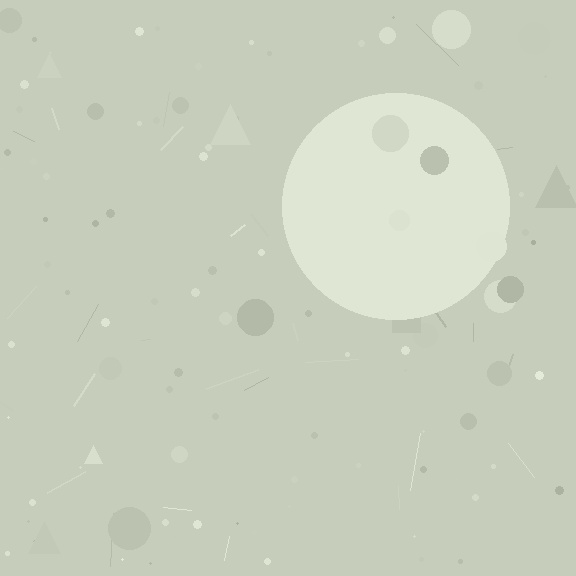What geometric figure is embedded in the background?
A circle is embedded in the background.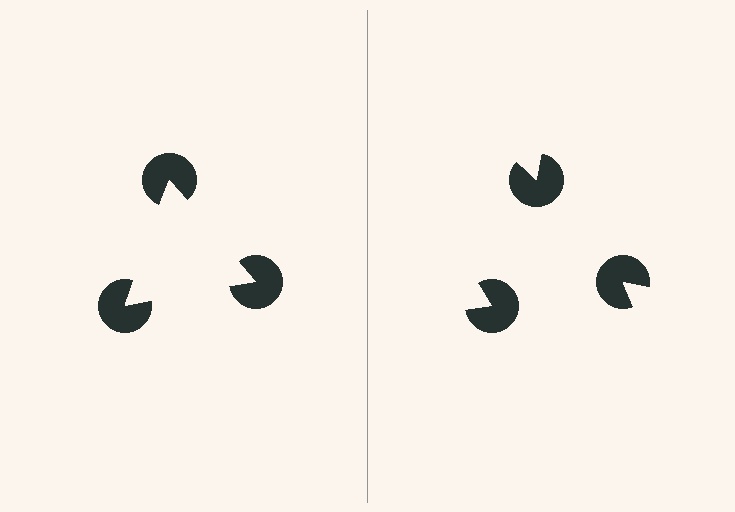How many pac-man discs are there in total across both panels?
6 — 3 on each side.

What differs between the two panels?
The pac-man discs are positioned identically on both sides; only the wedge orientations differ. On the left they align to a triangle; on the right they are misaligned.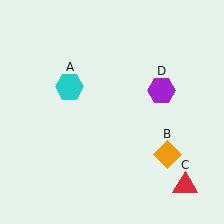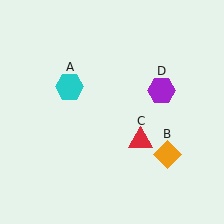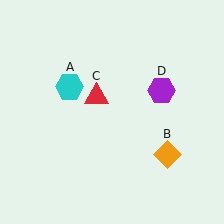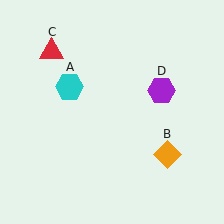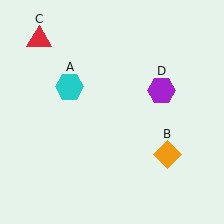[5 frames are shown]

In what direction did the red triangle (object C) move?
The red triangle (object C) moved up and to the left.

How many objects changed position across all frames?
1 object changed position: red triangle (object C).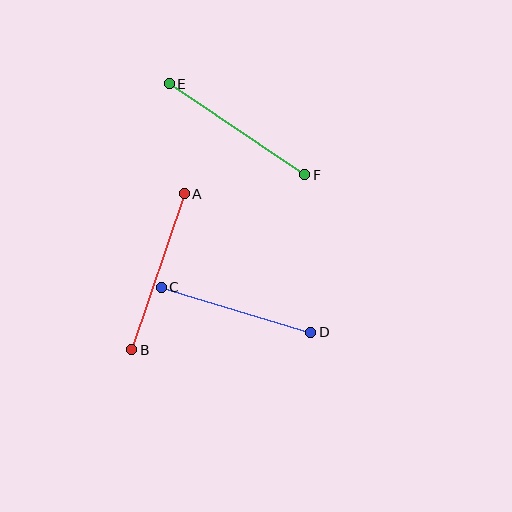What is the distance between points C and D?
The distance is approximately 156 pixels.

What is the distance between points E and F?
The distance is approximately 163 pixels.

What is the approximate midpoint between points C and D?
The midpoint is at approximately (236, 310) pixels.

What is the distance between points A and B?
The distance is approximately 164 pixels.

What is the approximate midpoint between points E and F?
The midpoint is at approximately (237, 129) pixels.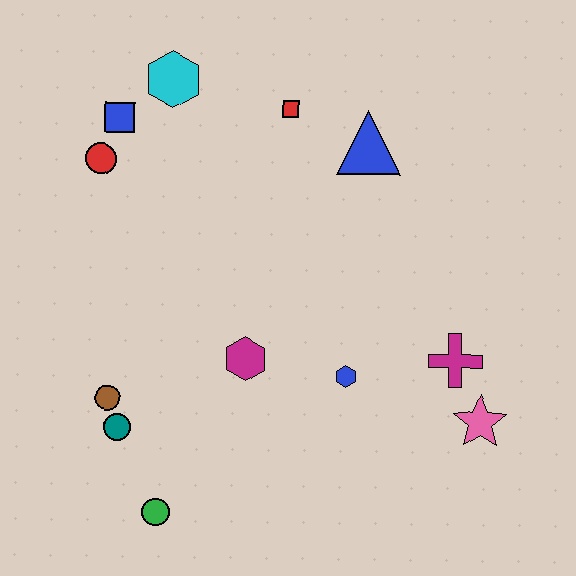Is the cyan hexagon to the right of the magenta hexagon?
No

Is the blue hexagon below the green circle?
No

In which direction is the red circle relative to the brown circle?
The red circle is above the brown circle.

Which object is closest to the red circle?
The blue square is closest to the red circle.